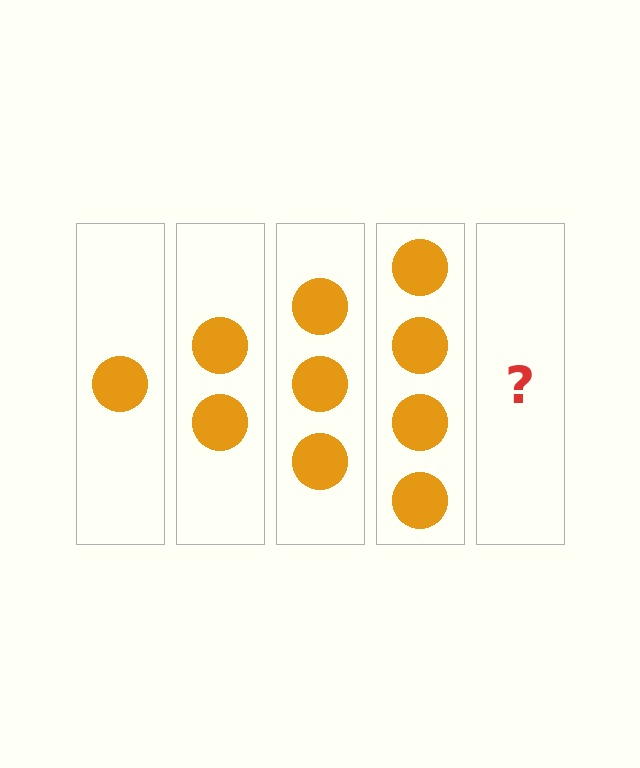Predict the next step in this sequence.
The next step is 5 circles.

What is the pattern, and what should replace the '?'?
The pattern is that each step adds one more circle. The '?' should be 5 circles.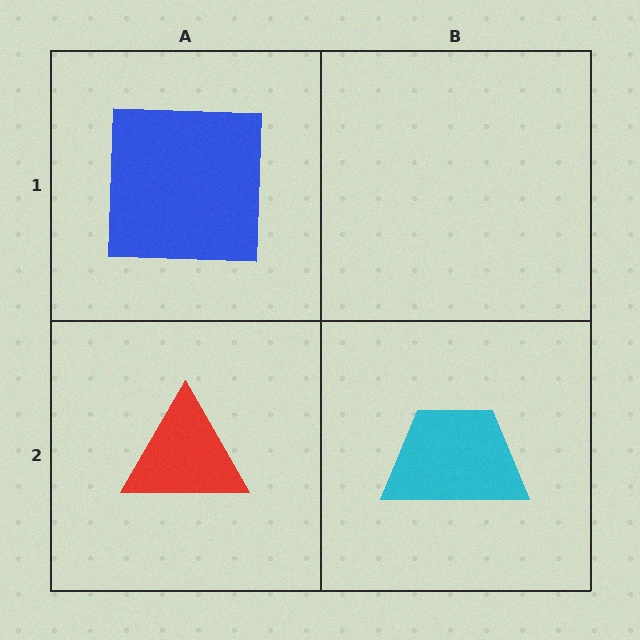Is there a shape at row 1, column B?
No, that cell is empty.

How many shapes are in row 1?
1 shape.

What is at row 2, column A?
A red triangle.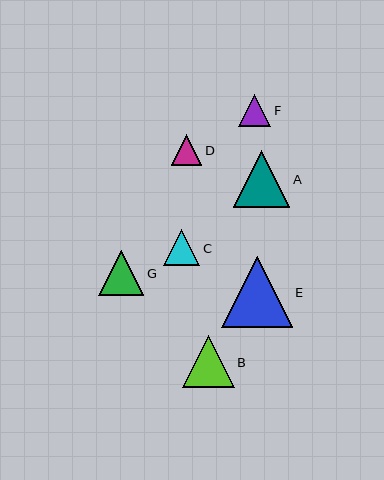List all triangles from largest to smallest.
From largest to smallest: E, A, B, G, C, F, D.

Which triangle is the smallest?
Triangle D is the smallest with a size of approximately 30 pixels.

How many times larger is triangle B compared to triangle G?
Triangle B is approximately 1.1 times the size of triangle G.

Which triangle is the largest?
Triangle E is the largest with a size of approximately 71 pixels.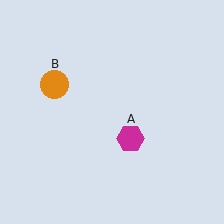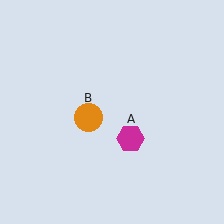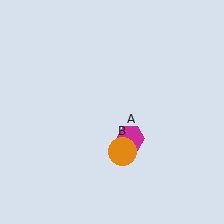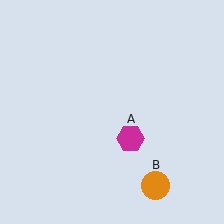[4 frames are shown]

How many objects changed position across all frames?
1 object changed position: orange circle (object B).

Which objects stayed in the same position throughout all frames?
Magenta hexagon (object A) remained stationary.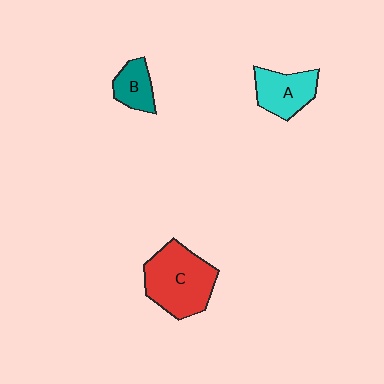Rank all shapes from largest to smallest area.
From largest to smallest: C (red), A (cyan), B (teal).